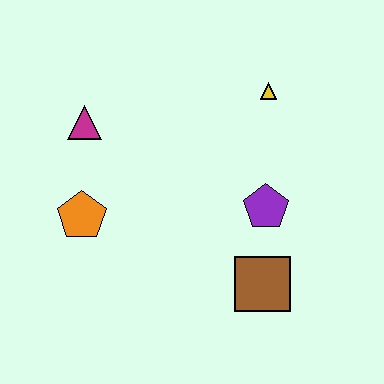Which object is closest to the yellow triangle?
The purple pentagon is closest to the yellow triangle.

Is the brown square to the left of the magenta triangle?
No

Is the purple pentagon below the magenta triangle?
Yes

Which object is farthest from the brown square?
The magenta triangle is farthest from the brown square.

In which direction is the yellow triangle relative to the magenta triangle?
The yellow triangle is to the right of the magenta triangle.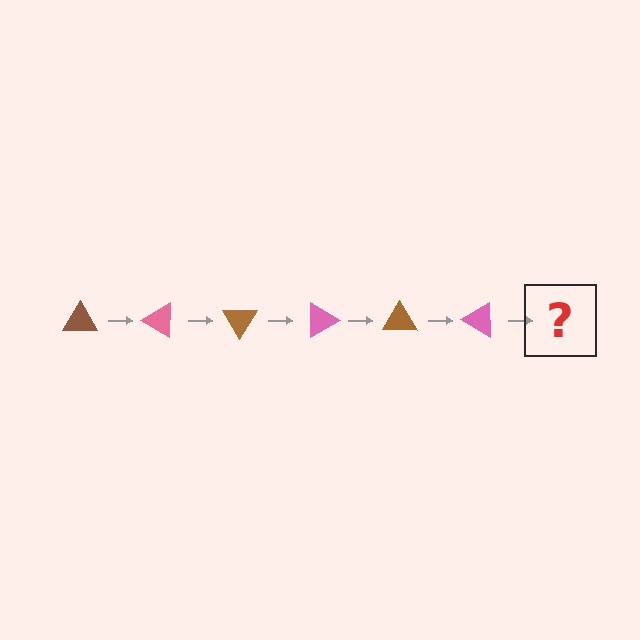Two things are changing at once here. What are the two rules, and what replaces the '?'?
The two rules are that it rotates 30 degrees each step and the color cycles through brown and pink. The '?' should be a brown triangle, rotated 180 degrees from the start.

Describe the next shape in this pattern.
It should be a brown triangle, rotated 180 degrees from the start.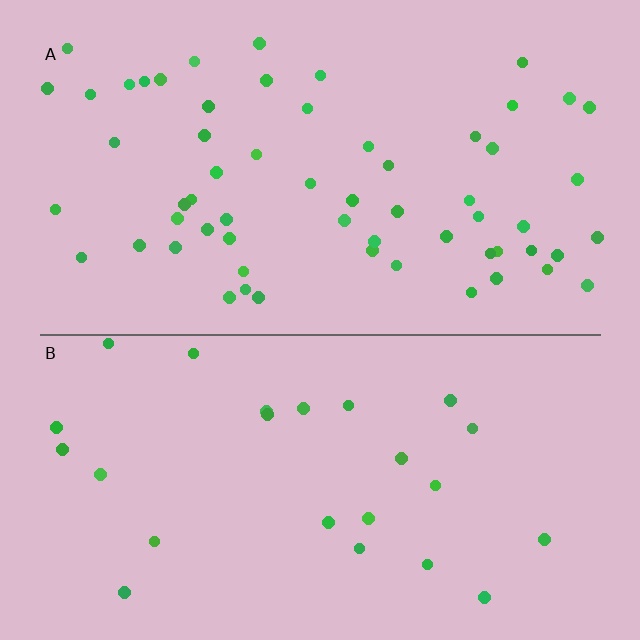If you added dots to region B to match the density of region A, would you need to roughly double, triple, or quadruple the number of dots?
Approximately triple.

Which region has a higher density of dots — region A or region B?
A (the top).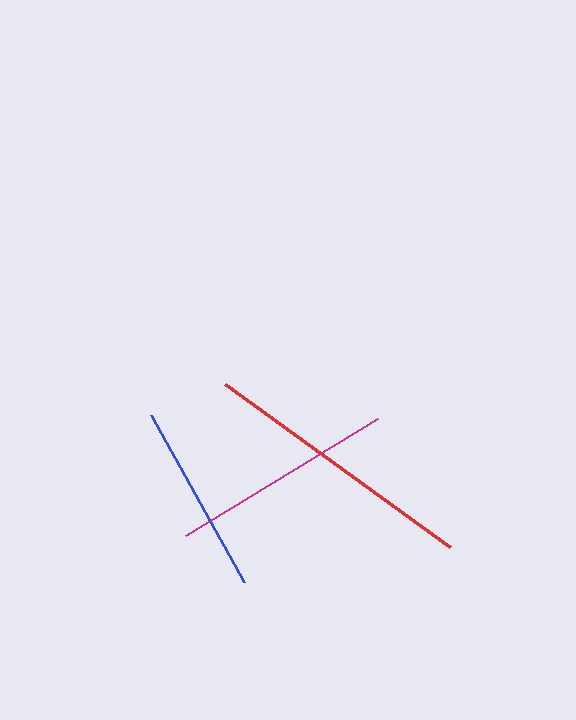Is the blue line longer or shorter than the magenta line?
The magenta line is longer than the blue line.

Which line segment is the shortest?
The blue line is the shortest at approximately 192 pixels.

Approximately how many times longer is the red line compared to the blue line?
The red line is approximately 1.4 times the length of the blue line.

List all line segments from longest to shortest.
From longest to shortest: red, magenta, blue.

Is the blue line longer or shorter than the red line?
The red line is longer than the blue line.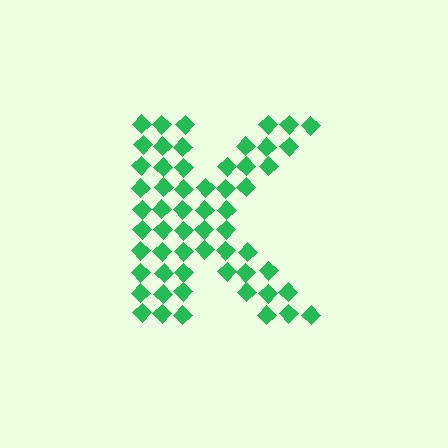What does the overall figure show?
The overall figure shows the letter K.